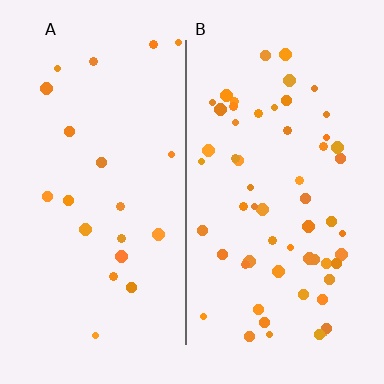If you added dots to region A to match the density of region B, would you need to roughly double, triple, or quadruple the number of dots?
Approximately triple.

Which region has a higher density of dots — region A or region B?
B (the right).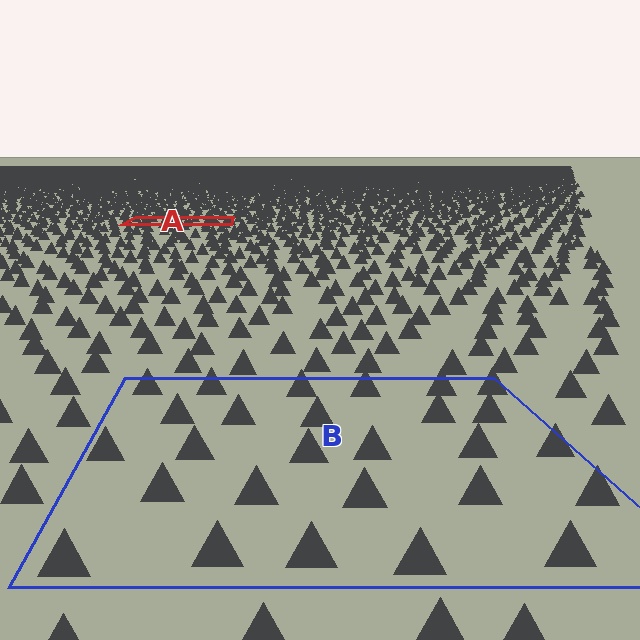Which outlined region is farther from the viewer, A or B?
Region A is farther from the viewer — the texture elements inside it appear smaller and more densely packed.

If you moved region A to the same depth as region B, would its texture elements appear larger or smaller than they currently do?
They would appear larger. At a closer depth, the same texture elements are projected at a bigger on-screen size.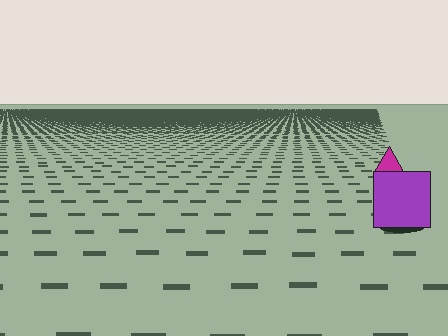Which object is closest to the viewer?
The purple square is closest. The texture marks near it are larger and more spread out.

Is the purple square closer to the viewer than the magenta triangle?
Yes. The purple square is closer — you can tell from the texture gradient: the ground texture is coarser near it.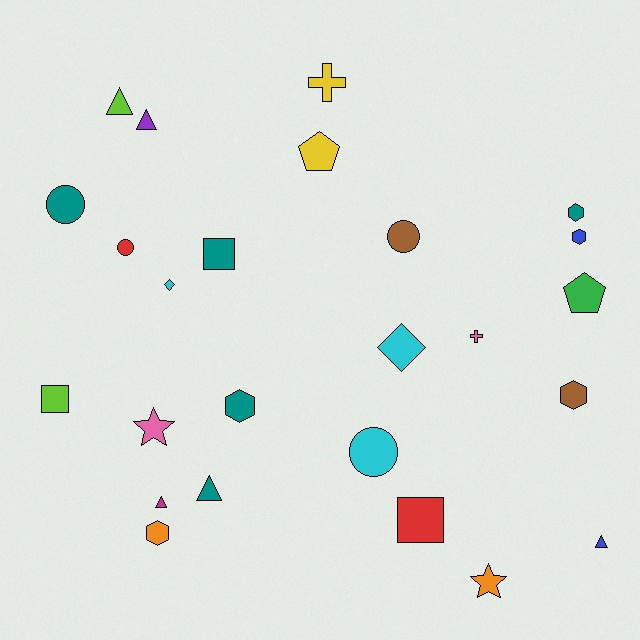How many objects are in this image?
There are 25 objects.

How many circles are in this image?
There are 4 circles.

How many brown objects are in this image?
There are 2 brown objects.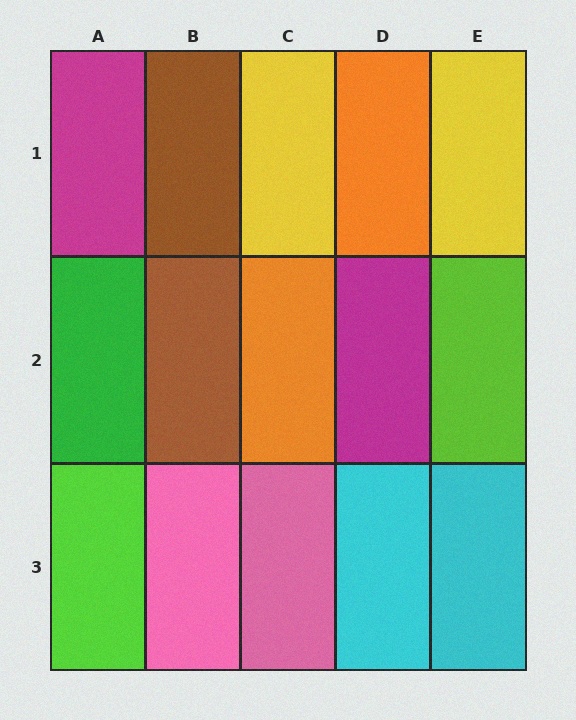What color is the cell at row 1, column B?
Brown.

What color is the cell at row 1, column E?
Yellow.